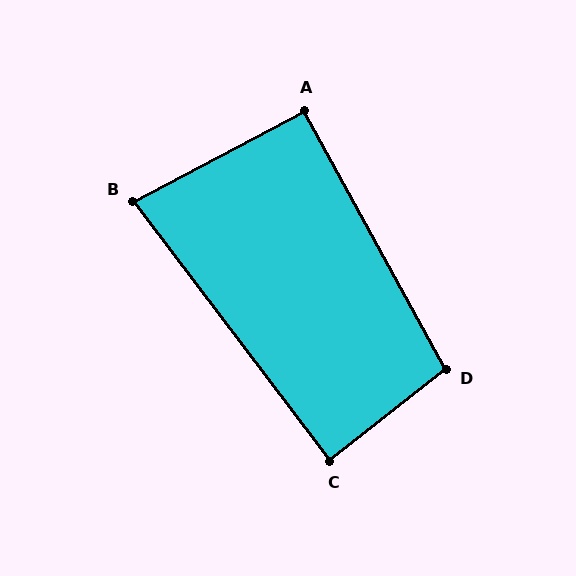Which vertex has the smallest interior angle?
B, at approximately 81 degrees.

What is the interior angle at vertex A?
Approximately 91 degrees (approximately right).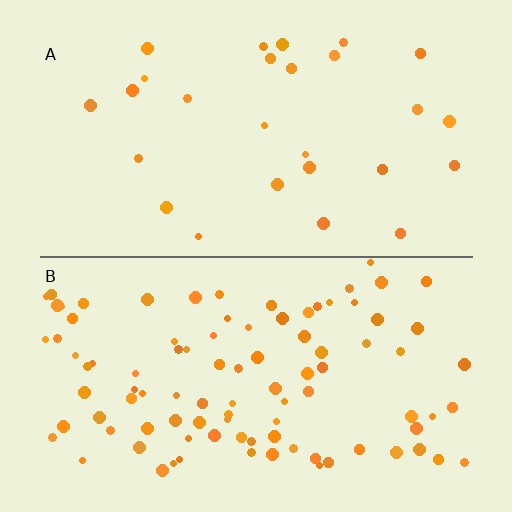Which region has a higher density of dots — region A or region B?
B (the bottom).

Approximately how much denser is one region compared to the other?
Approximately 3.6× — region B over region A.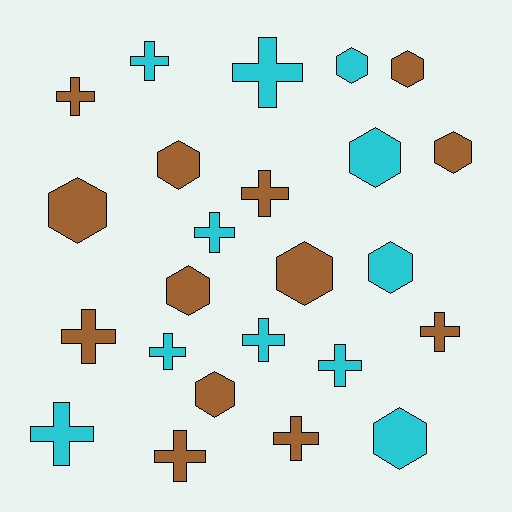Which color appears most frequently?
Brown, with 13 objects.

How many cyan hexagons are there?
There are 4 cyan hexagons.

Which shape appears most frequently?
Cross, with 13 objects.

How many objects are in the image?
There are 24 objects.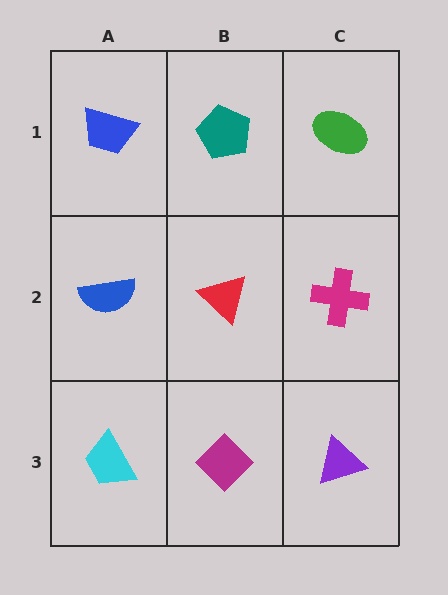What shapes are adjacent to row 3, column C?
A magenta cross (row 2, column C), a magenta diamond (row 3, column B).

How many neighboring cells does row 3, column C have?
2.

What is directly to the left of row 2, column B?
A blue semicircle.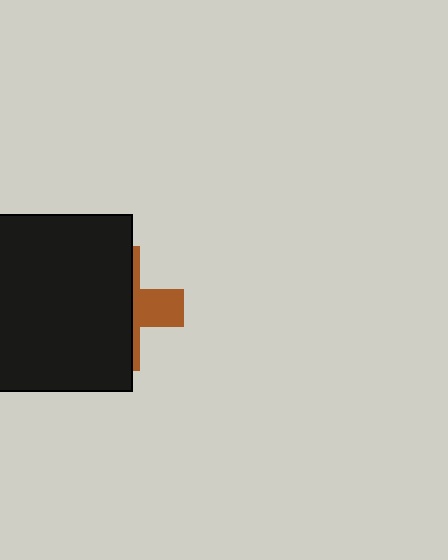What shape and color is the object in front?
The object in front is a black square.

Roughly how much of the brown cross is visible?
A small part of it is visible (roughly 30%).